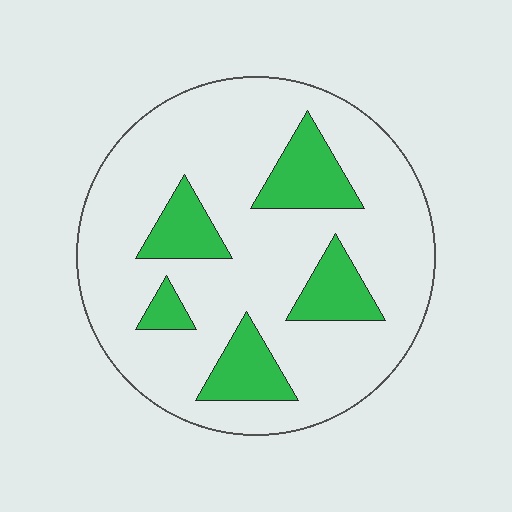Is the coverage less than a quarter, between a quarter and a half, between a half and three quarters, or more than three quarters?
Less than a quarter.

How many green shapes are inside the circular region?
5.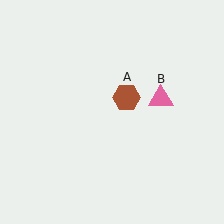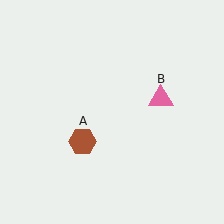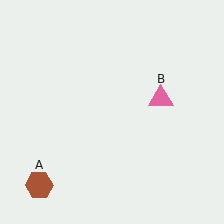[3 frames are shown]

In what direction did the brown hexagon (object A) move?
The brown hexagon (object A) moved down and to the left.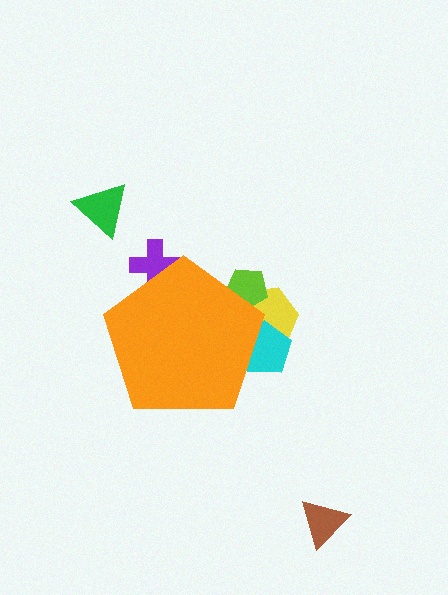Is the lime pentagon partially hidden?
Yes, the lime pentagon is partially hidden behind the orange pentagon.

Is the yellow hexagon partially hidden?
Yes, the yellow hexagon is partially hidden behind the orange pentagon.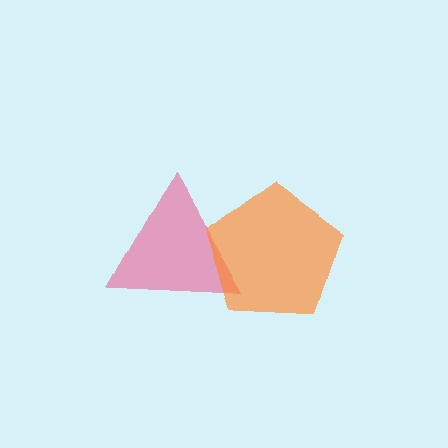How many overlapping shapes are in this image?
There are 2 overlapping shapes in the image.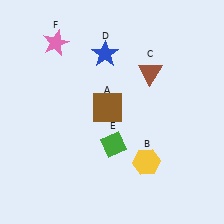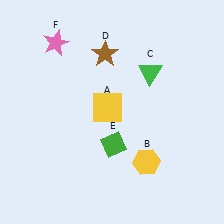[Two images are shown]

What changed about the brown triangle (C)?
In Image 1, C is brown. In Image 2, it changed to green.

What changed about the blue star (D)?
In Image 1, D is blue. In Image 2, it changed to brown.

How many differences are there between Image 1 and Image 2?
There are 3 differences between the two images.